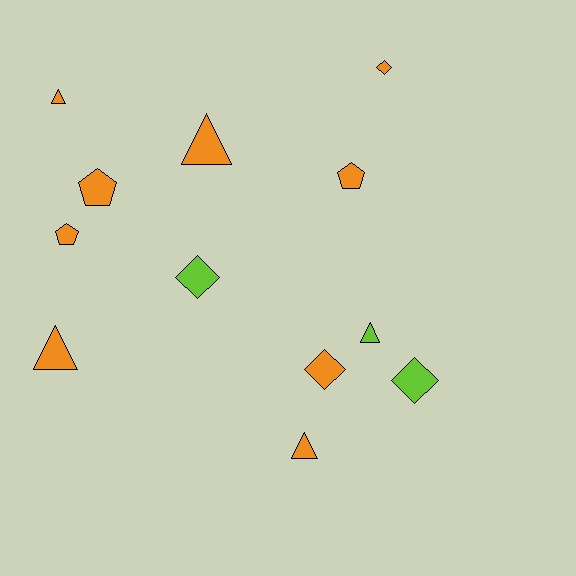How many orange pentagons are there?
There are 3 orange pentagons.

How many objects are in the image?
There are 12 objects.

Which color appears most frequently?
Orange, with 9 objects.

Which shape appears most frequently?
Triangle, with 5 objects.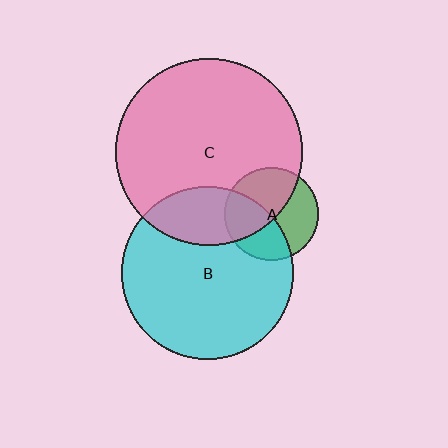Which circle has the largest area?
Circle C (pink).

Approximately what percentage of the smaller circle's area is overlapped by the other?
Approximately 25%.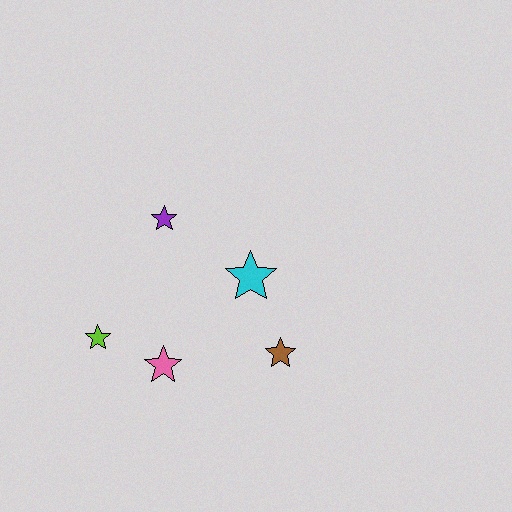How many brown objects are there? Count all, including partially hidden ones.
There is 1 brown object.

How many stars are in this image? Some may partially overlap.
There are 5 stars.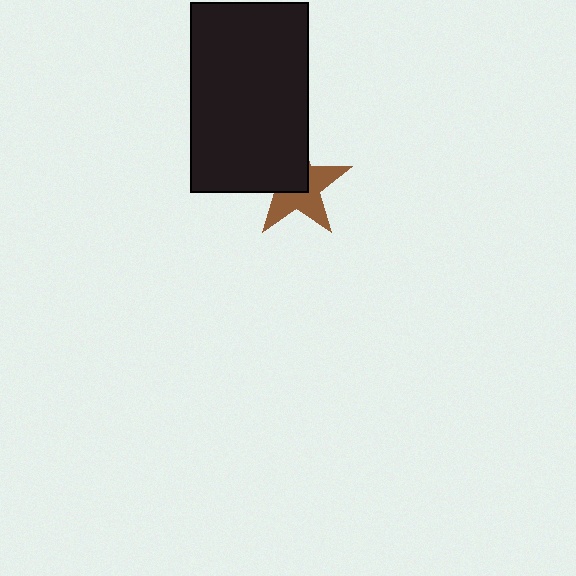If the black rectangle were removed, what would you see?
You would see the complete brown star.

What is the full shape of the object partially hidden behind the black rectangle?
The partially hidden object is a brown star.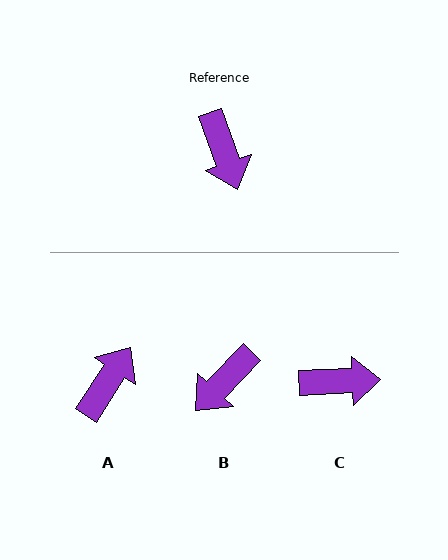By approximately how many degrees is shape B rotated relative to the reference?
Approximately 63 degrees clockwise.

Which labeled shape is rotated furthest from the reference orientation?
A, about 127 degrees away.